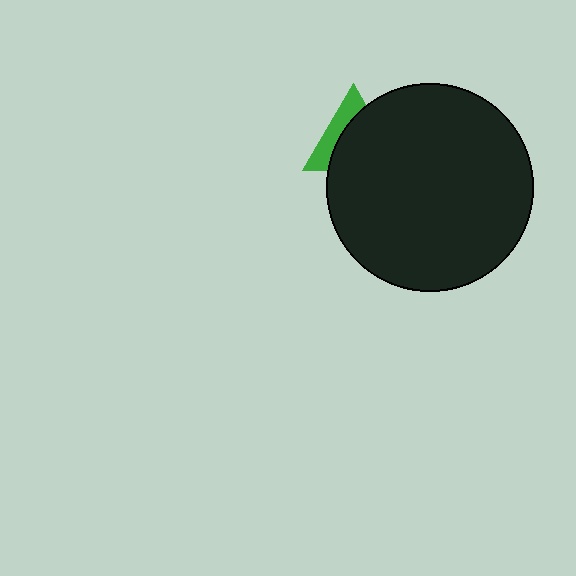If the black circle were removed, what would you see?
You would see the complete green triangle.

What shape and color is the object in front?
The object in front is a black circle.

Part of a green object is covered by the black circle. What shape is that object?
It is a triangle.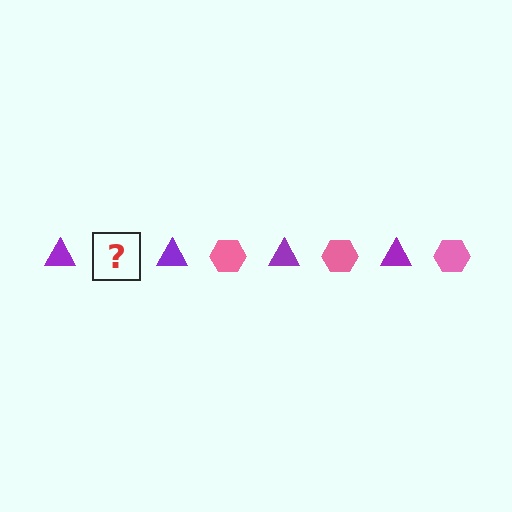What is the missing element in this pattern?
The missing element is a pink hexagon.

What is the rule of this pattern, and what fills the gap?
The rule is that the pattern alternates between purple triangle and pink hexagon. The gap should be filled with a pink hexagon.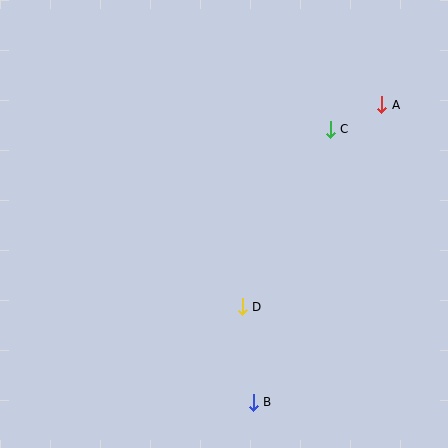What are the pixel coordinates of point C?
Point C is at (330, 129).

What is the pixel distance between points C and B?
The distance between C and B is 284 pixels.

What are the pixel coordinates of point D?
Point D is at (242, 307).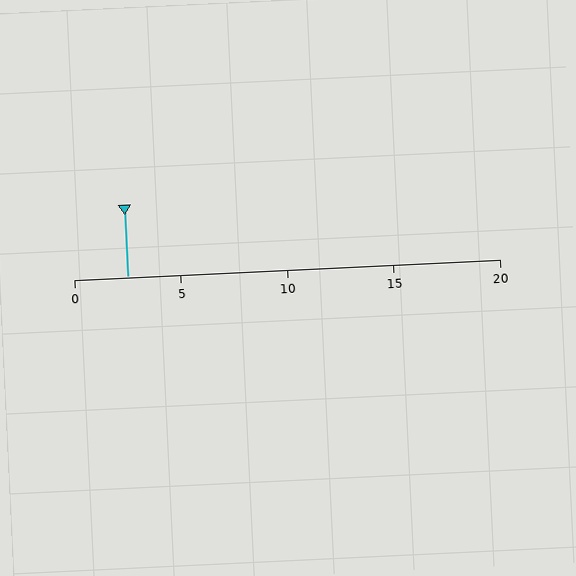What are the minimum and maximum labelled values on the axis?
The axis runs from 0 to 20.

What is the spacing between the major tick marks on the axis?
The major ticks are spaced 5 apart.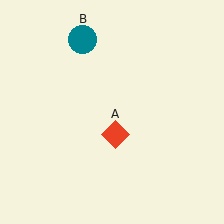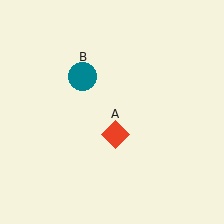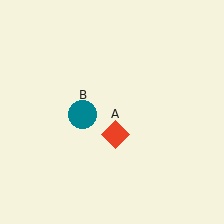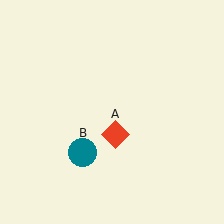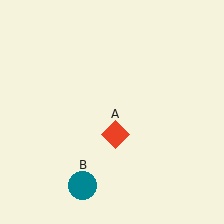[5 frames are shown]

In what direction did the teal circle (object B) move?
The teal circle (object B) moved down.